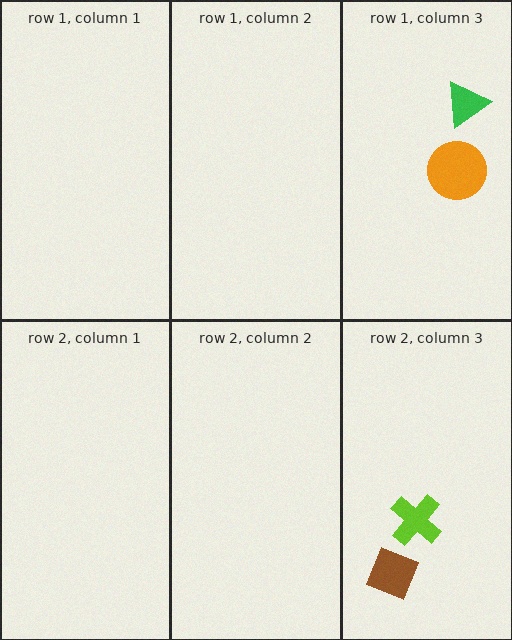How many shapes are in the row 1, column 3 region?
2.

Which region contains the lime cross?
The row 2, column 3 region.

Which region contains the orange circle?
The row 1, column 3 region.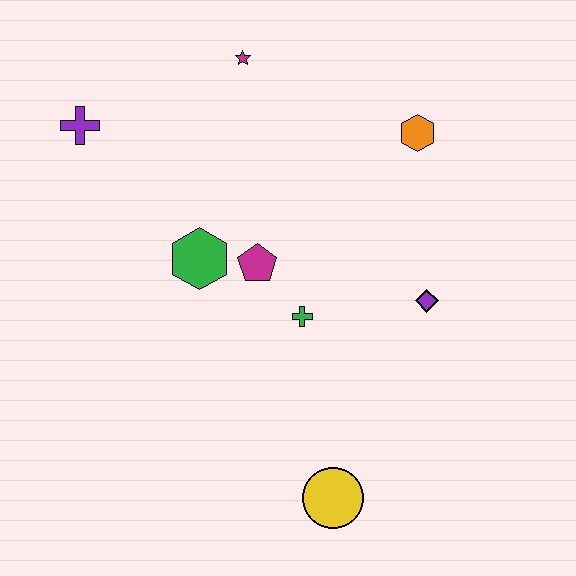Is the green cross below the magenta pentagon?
Yes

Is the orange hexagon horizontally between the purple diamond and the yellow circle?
Yes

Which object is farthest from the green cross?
The purple cross is farthest from the green cross.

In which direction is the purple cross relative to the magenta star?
The purple cross is to the left of the magenta star.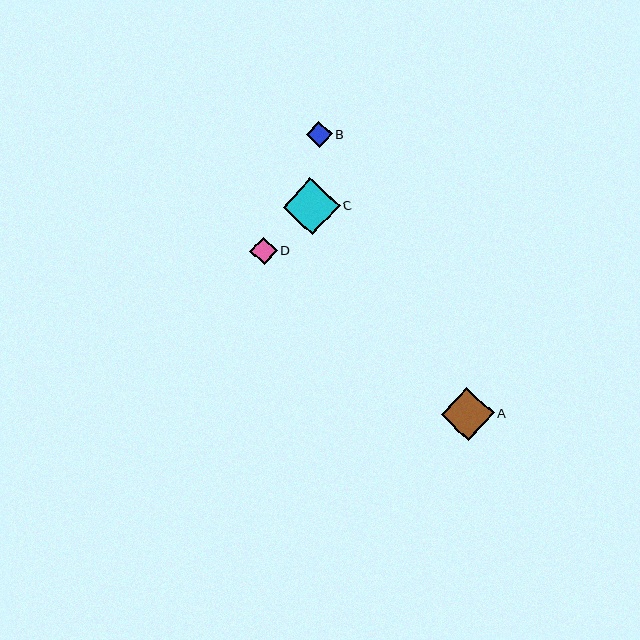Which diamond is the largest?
Diamond C is the largest with a size of approximately 57 pixels.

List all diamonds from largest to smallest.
From largest to smallest: C, A, D, B.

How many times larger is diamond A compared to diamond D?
Diamond A is approximately 1.9 times the size of diamond D.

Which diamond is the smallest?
Diamond B is the smallest with a size of approximately 26 pixels.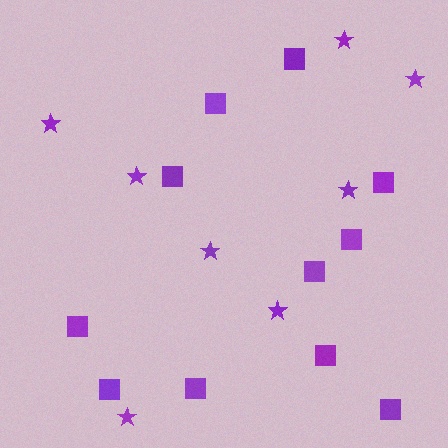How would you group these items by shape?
There are 2 groups: one group of squares (11) and one group of stars (8).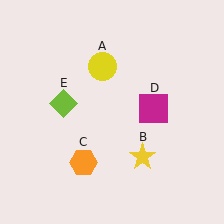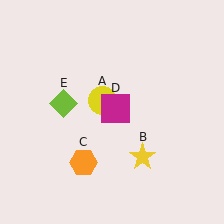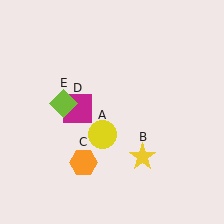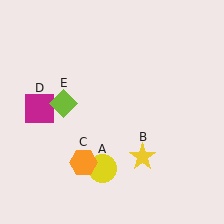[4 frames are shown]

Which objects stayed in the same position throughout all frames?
Yellow star (object B) and orange hexagon (object C) and lime diamond (object E) remained stationary.